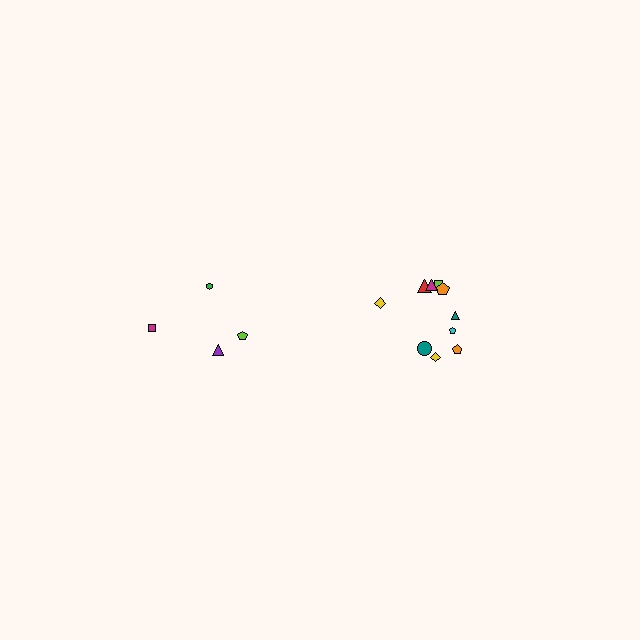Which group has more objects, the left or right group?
The right group.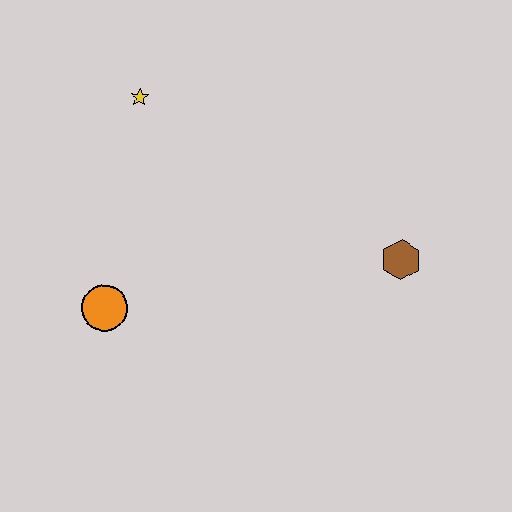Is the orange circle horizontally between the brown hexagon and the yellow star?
No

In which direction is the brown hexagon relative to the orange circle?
The brown hexagon is to the right of the orange circle.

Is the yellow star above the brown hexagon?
Yes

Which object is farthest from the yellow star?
The brown hexagon is farthest from the yellow star.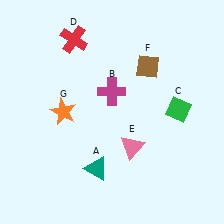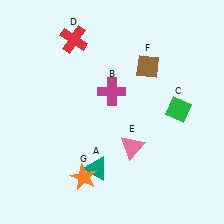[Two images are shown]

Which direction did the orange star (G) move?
The orange star (G) moved down.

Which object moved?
The orange star (G) moved down.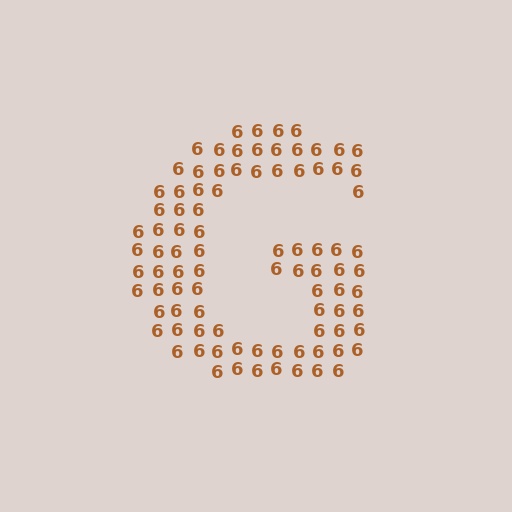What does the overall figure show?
The overall figure shows the letter G.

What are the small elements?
The small elements are digit 6's.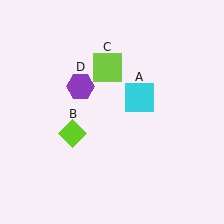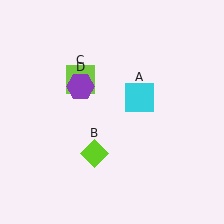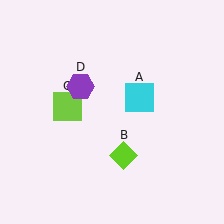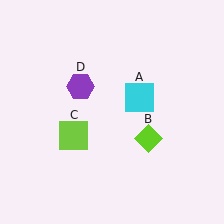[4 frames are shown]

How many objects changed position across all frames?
2 objects changed position: lime diamond (object B), lime square (object C).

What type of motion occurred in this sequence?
The lime diamond (object B), lime square (object C) rotated counterclockwise around the center of the scene.